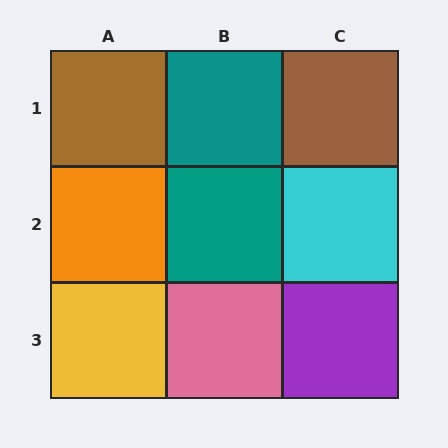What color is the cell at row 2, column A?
Orange.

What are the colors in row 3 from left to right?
Yellow, pink, purple.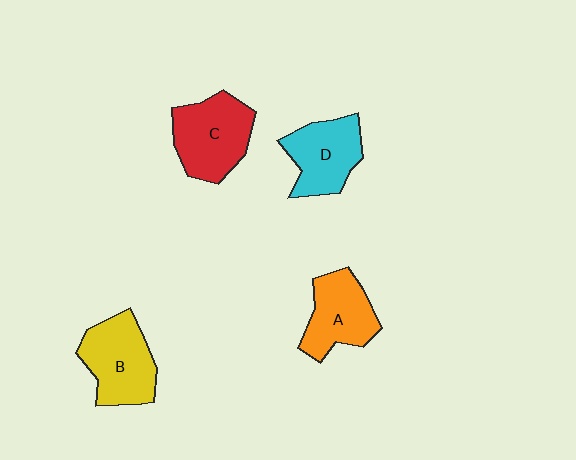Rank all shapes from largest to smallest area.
From largest to smallest: C (red), B (yellow), D (cyan), A (orange).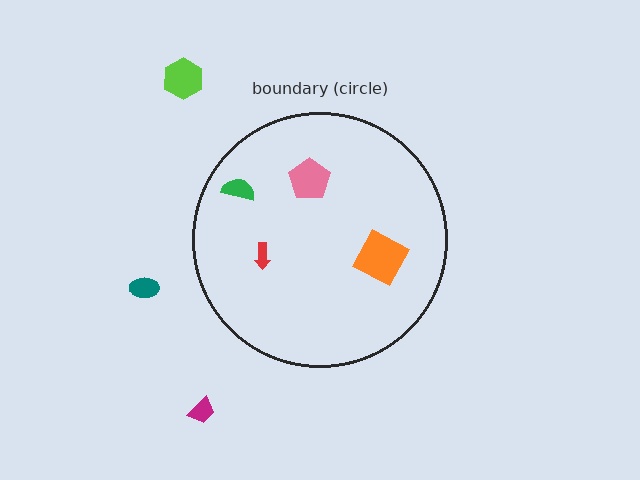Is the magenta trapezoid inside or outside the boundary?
Outside.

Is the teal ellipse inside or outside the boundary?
Outside.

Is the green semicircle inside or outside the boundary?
Inside.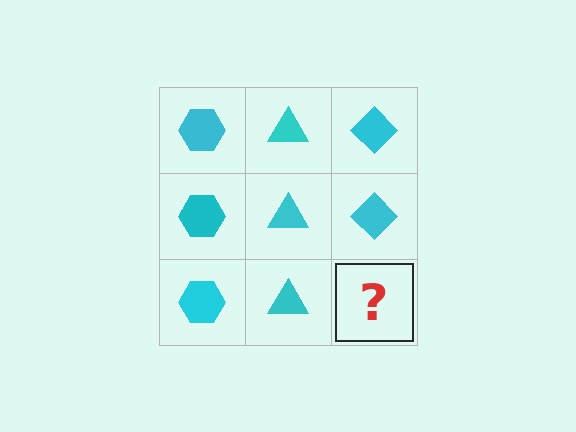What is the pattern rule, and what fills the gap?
The rule is that each column has a consistent shape. The gap should be filled with a cyan diamond.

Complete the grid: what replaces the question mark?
The question mark should be replaced with a cyan diamond.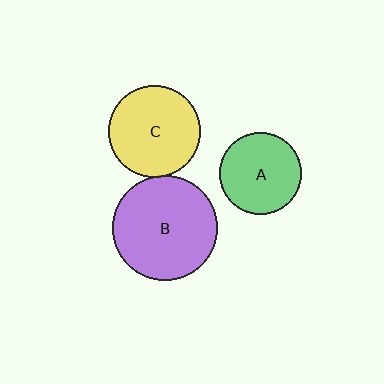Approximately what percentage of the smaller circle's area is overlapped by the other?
Approximately 5%.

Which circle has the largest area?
Circle B (purple).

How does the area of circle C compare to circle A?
Approximately 1.3 times.